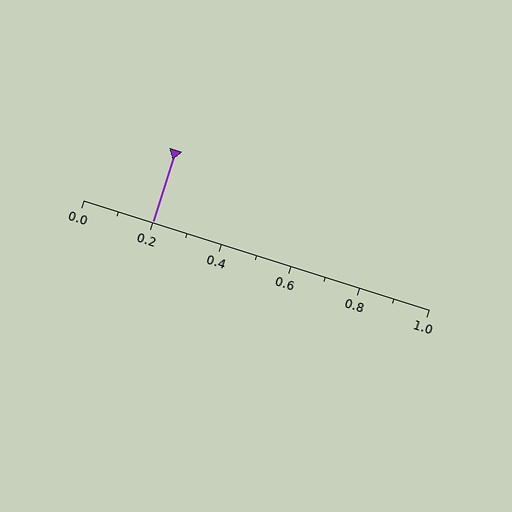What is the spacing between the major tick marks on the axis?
The major ticks are spaced 0.2 apart.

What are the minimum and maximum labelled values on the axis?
The axis runs from 0.0 to 1.0.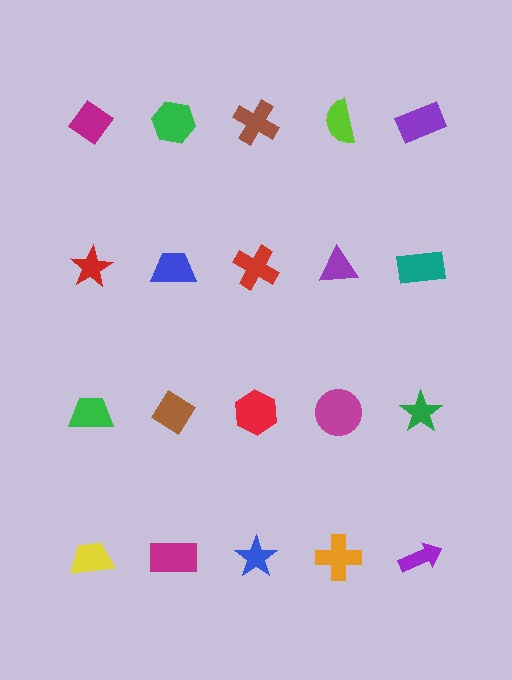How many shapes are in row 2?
5 shapes.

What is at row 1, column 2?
A green hexagon.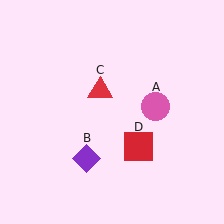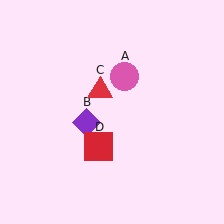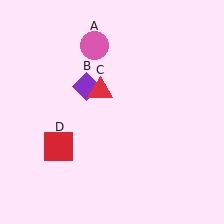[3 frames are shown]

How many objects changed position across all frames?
3 objects changed position: pink circle (object A), purple diamond (object B), red square (object D).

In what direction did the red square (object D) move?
The red square (object D) moved left.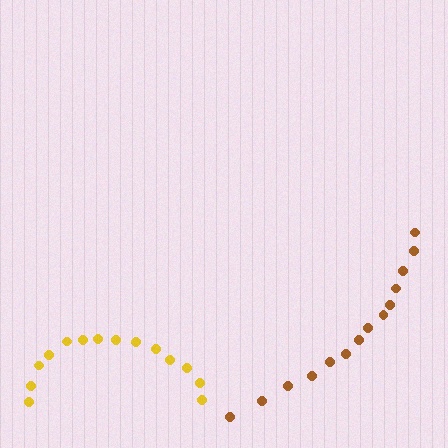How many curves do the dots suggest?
There are 2 distinct paths.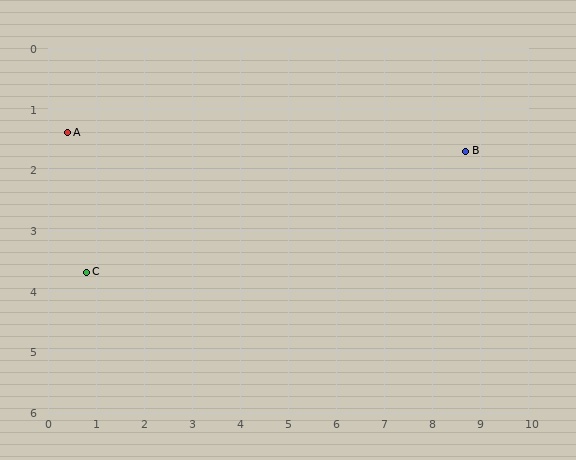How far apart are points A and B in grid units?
Points A and B are about 8.3 grid units apart.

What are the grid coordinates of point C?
Point C is at approximately (0.8, 3.7).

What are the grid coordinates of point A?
Point A is at approximately (0.4, 1.4).